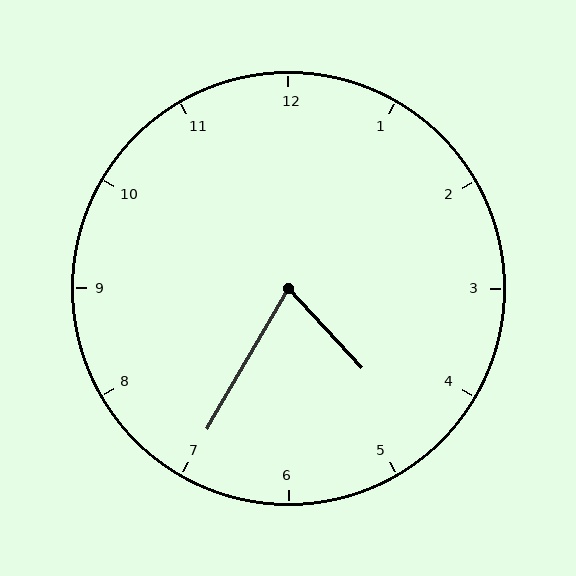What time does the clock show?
4:35.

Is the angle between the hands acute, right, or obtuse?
It is acute.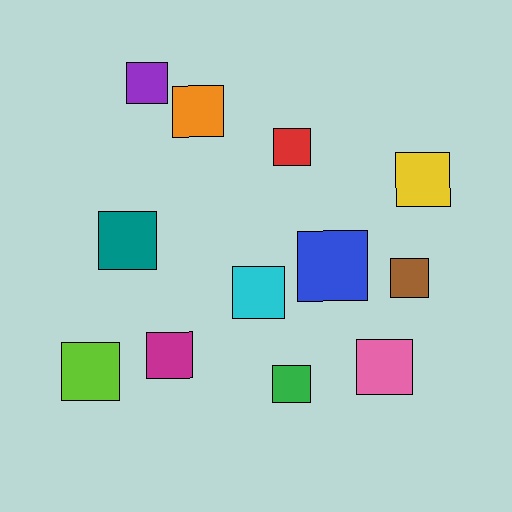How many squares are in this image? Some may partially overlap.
There are 12 squares.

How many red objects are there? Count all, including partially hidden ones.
There is 1 red object.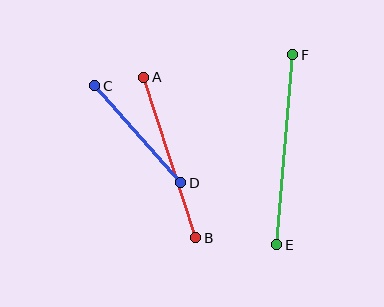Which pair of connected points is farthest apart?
Points E and F are farthest apart.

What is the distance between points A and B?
The distance is approximately 169 pixels.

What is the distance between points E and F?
The distance is approximately 191 pixels.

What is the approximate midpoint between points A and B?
The midpoint is at approximately (170, 157) pixels.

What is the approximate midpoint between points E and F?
The midpoint is at approximately (285, 150) pixels.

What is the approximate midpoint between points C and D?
The midpoint is at approximately (138, 134) pixels.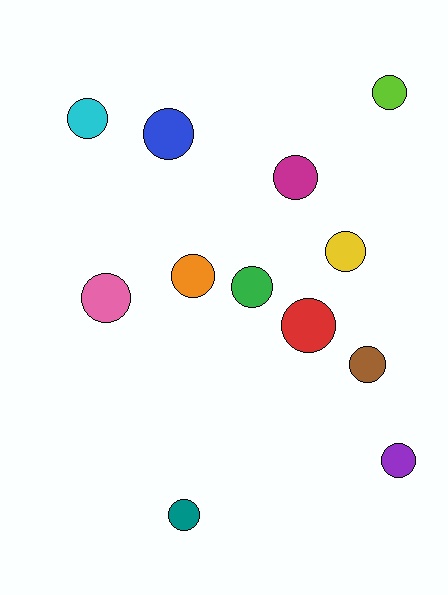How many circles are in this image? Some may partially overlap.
There are 12 circles.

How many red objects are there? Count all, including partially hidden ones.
There is 1 red object.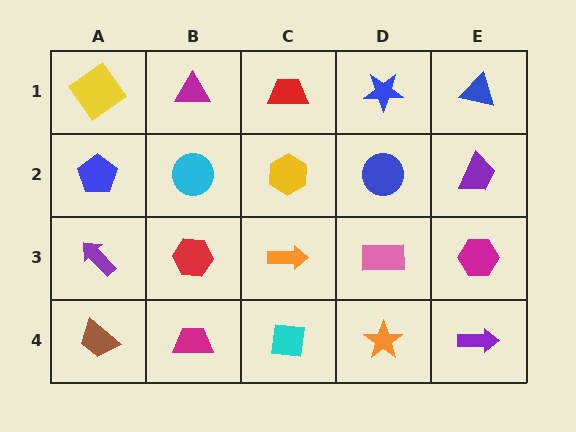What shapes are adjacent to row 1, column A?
A blue pentagon (row 2, column A), a magenta triangle (row 1, column B).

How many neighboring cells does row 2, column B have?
4.